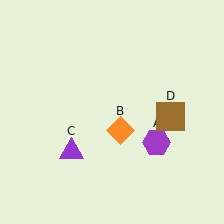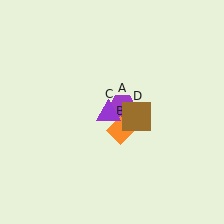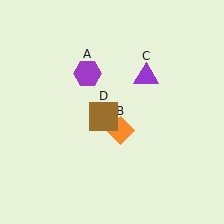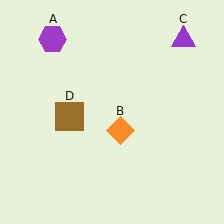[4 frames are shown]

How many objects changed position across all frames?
3 objects changed position: purple hexagon (object A), purple triangle (object C), brown square (object D).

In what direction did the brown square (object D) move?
The brown square (object D) moved left.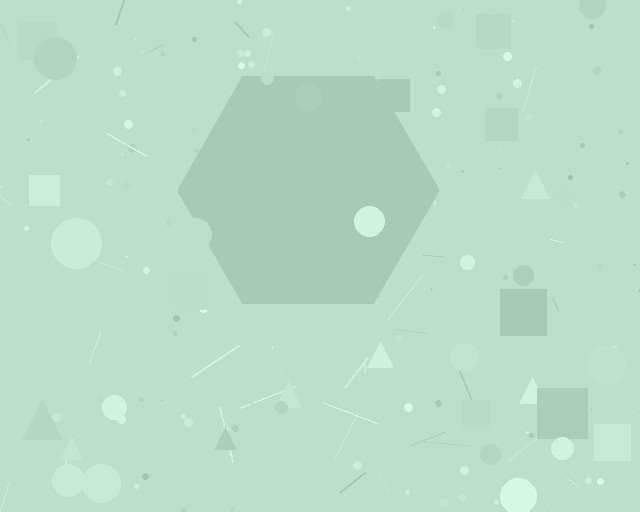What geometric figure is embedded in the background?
A hexagon is embedded in the background.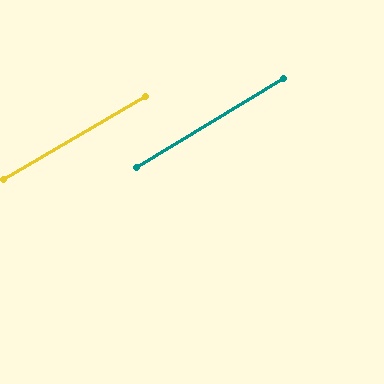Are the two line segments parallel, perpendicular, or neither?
Parallel — their directions differ by only 0.6°.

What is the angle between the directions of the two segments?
Approximately 1 degree.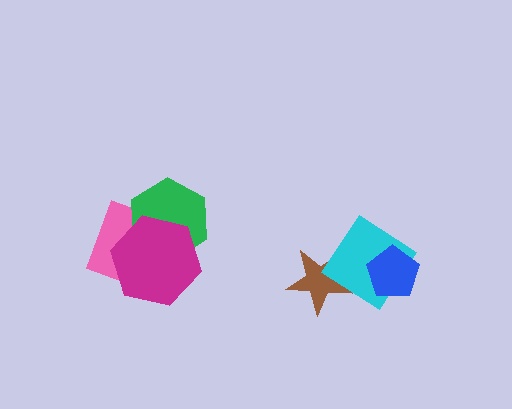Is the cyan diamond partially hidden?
Yes, it is partially covered by another shape.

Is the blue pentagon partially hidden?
No, no other shape covers it.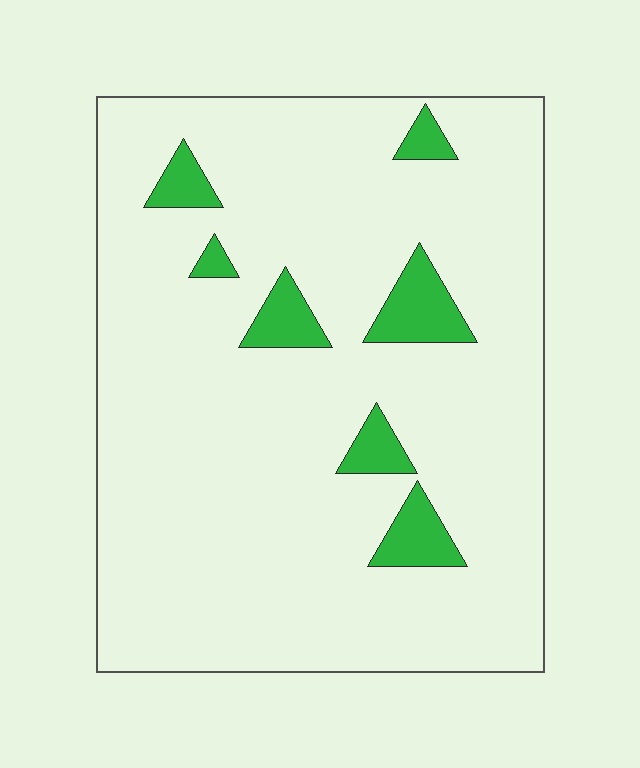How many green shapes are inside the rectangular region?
7.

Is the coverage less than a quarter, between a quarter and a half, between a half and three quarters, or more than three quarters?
Less than a quarter.